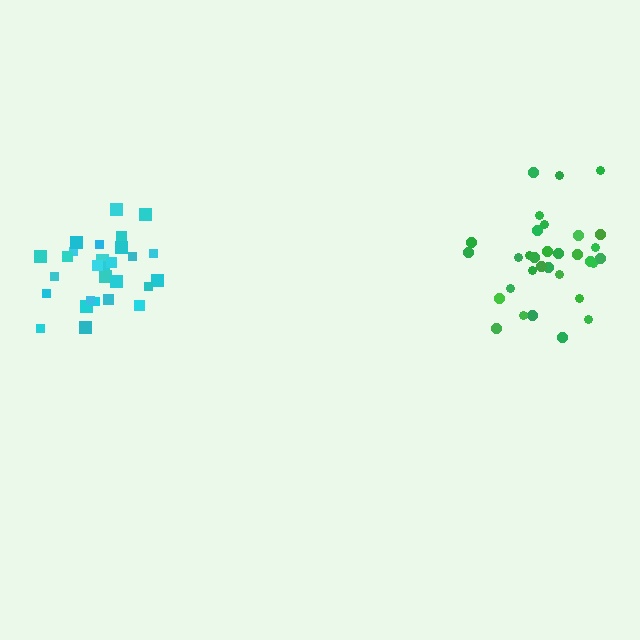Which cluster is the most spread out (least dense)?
Green.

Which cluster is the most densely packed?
Cyan.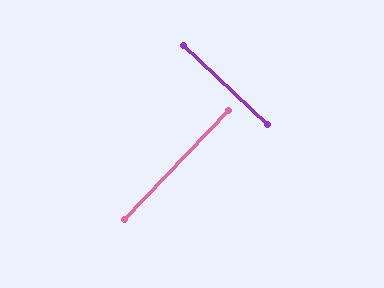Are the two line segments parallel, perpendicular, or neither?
Perpendicular — they meet at approximately 89°.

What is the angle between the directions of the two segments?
Approximately 89 degrees.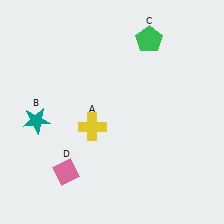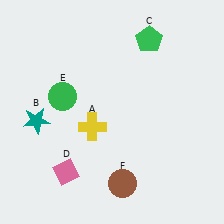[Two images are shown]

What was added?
A green circle (E), a brown circle (F) were added in Image 2.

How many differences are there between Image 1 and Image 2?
There are 2 differences between the two images.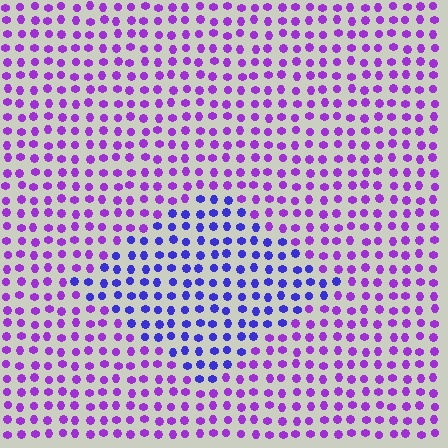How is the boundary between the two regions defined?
The boundary is defined purely by a slight shift in hue (about 37 degrees). Spacing, size, and orientation are identical on both sides.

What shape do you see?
I see a diamond.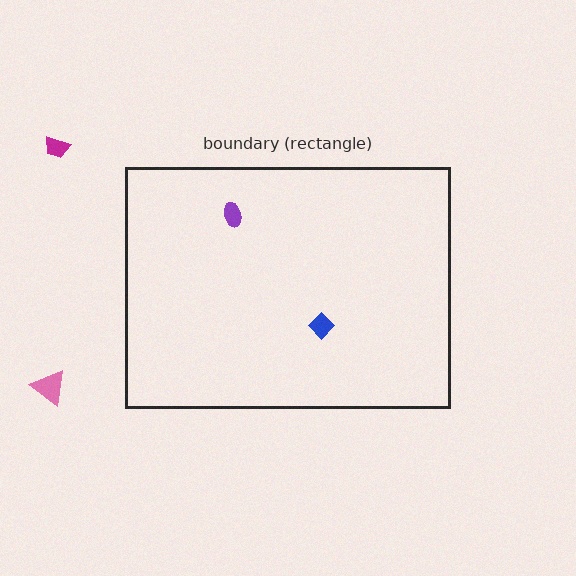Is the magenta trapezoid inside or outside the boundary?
Outside.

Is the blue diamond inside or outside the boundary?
Inside.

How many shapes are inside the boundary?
2 inside, 2 outside.